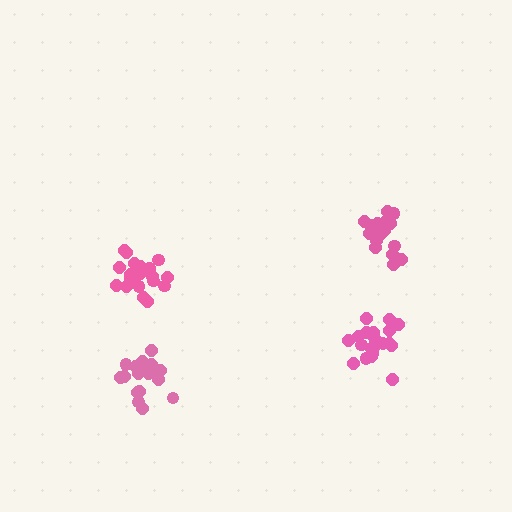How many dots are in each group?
Group 1: 21 dots, Group 2: 21 dots, Group 3: 17 dots, Group 4: 21 dots (80 total).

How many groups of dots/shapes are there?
There are 4 groups.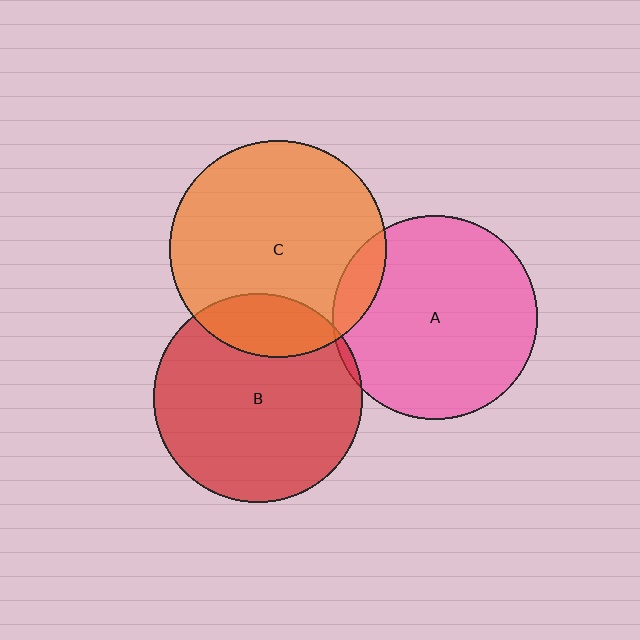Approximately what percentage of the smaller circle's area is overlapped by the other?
Approximately 20%.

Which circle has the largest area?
Circle C (orange).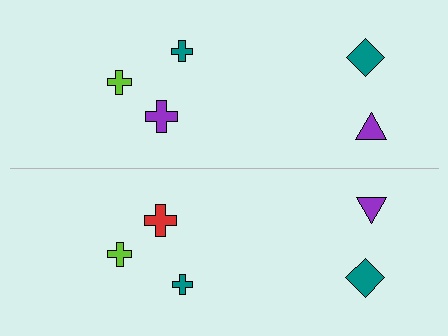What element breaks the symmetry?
The red cross on the bottom side breaks the symmetry — its mirror counterpart is purple.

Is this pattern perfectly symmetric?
No, the pattern is not perfectly symmetric. The red cross on the bottom side breaks the symmetry — its mirror counterpart is purple.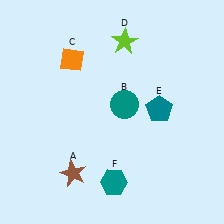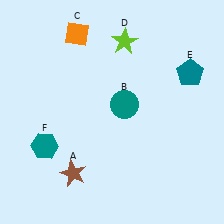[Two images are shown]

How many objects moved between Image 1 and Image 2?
3 objects moved between the two images.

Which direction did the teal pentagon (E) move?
The teal pentagon (E) moved up.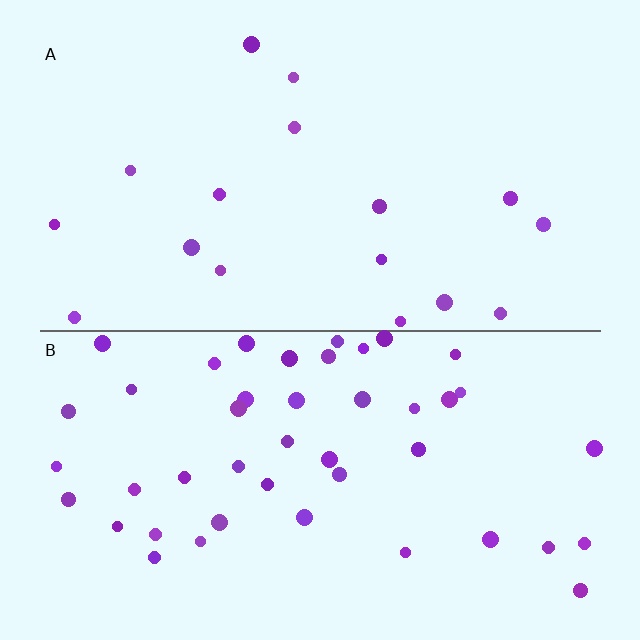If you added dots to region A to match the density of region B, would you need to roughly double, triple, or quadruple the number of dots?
Approximately triple.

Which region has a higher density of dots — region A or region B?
B (the bottom).